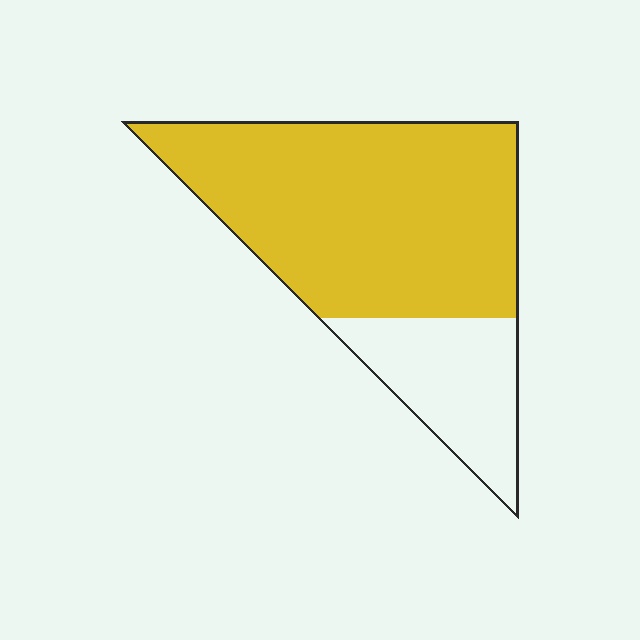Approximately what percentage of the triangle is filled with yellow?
Approximately 75%.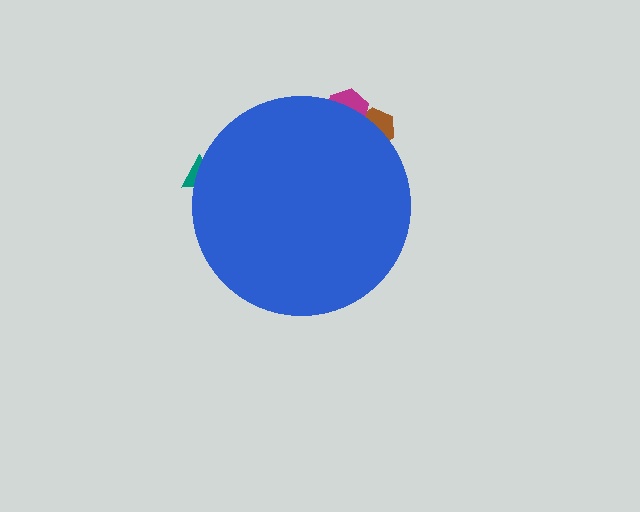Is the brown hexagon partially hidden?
Yes, the brown hexagon is partially hidden behind the blue circle.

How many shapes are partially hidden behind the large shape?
3 shapes are partially hidden.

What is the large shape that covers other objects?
A blue circle.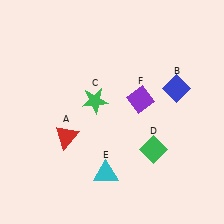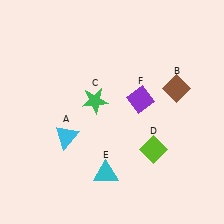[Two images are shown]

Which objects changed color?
A changed from red to cyan. B changed from blue to brown. D changed from green to lime.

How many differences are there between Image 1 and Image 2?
There are 3 differences between the two images.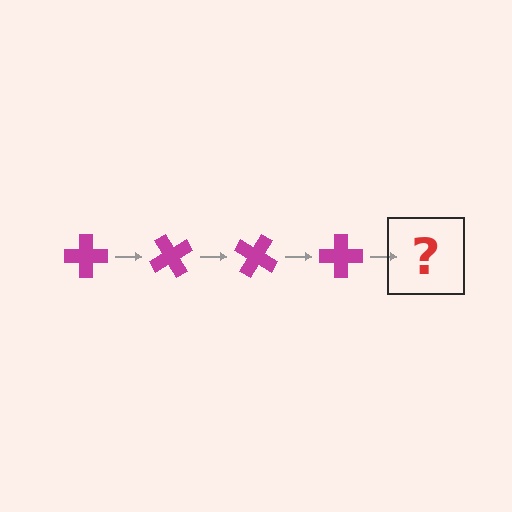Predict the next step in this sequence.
The next step is a magenta cross rotated 240 degrees.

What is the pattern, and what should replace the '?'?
The pattern is that the cross rotates 60 degrees each step. The '?' should be a magenta cross rotated 240 degrees.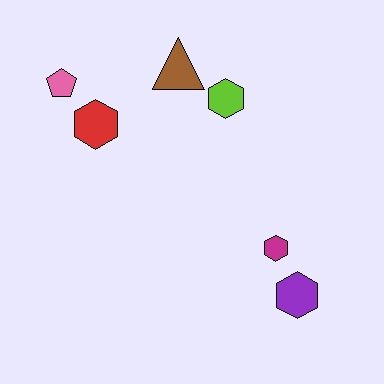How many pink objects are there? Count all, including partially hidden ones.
There is 1 pink object.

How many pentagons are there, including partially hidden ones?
There is 1 pentagon.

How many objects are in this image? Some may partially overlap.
There are 6 objects.